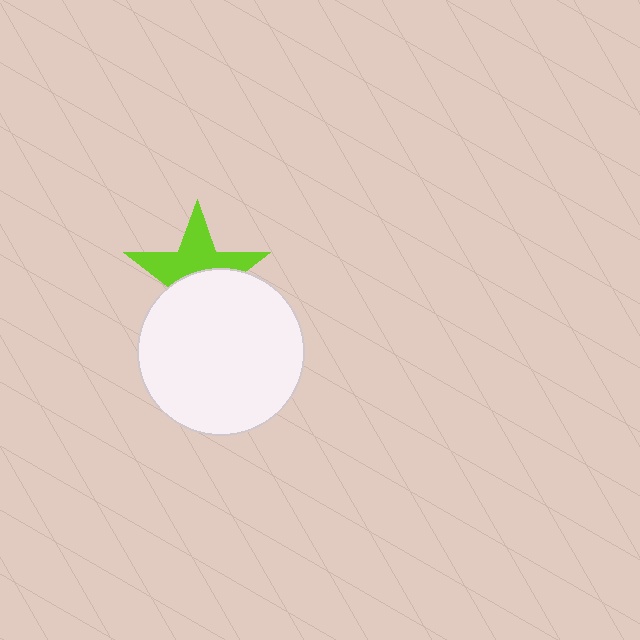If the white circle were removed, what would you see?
You would see the complete lime star.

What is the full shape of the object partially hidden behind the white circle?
The partially hidden object is a lime star.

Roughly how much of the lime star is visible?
About half of it is visible (roughly 51%).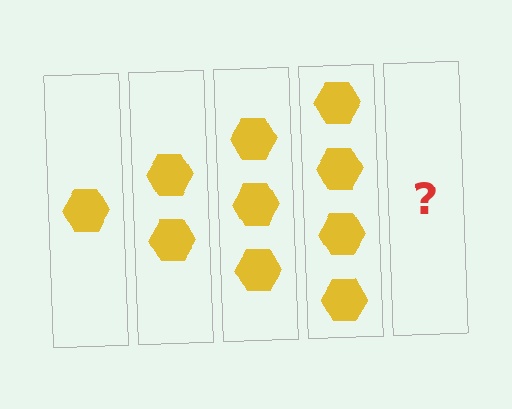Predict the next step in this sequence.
The next step is 5 hexagons.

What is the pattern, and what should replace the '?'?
The pattern is that each step adds one more hexagon. The '?' should be 5 hexagons.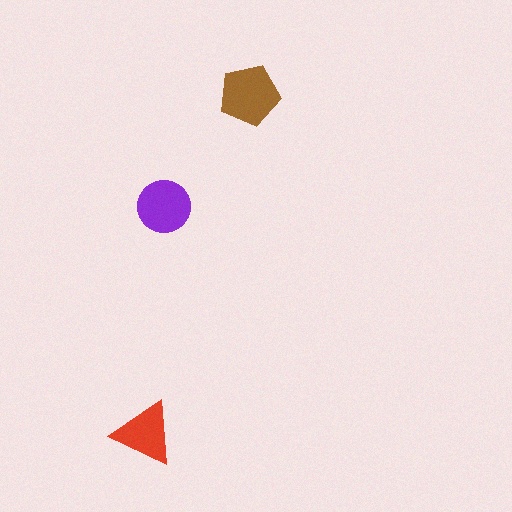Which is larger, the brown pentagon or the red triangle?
The brown pentagon.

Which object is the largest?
The brown pentagon.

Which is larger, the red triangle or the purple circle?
The purple circle.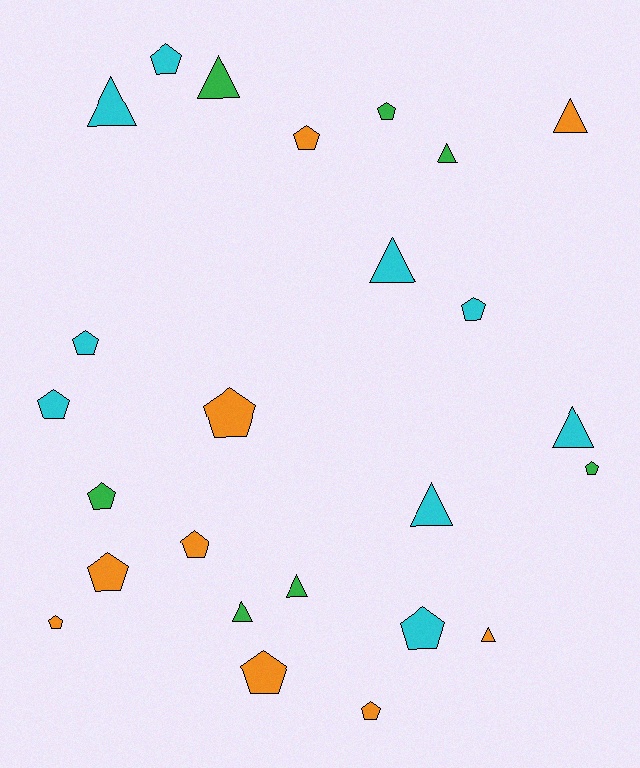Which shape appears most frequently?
Pentagon, with 15 objects.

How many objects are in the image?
There are 25 objects.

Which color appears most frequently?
Orange, with 9 objects.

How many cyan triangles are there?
There are 4 cyan triangles.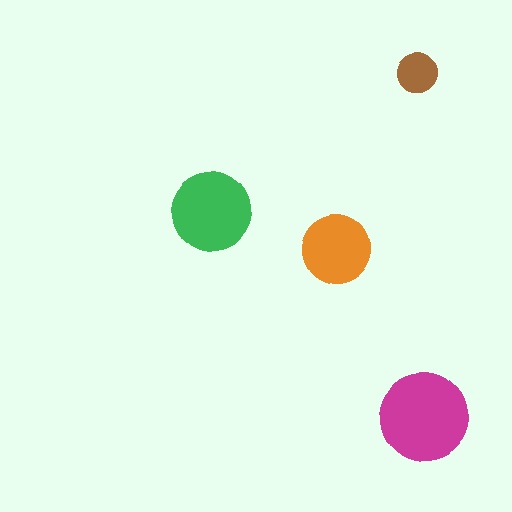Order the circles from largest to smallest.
the magenta one, the green one, the orange one, the brown one.